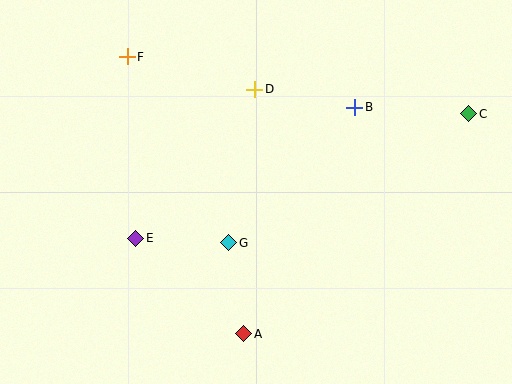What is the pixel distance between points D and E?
The distance between D and E is 191 pixels.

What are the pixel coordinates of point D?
Point D is at (255, 89).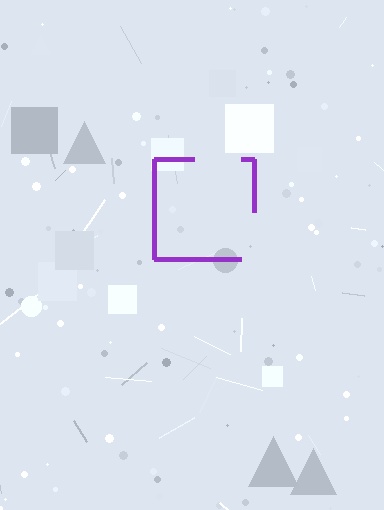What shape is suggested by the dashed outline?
The dashed outline suggests a square.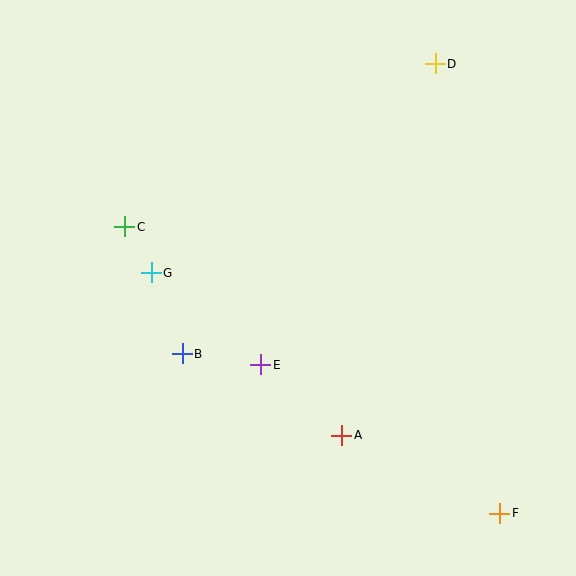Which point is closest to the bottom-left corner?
Point B is closest to the bottom-left corner.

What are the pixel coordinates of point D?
Point D is at (435, 64).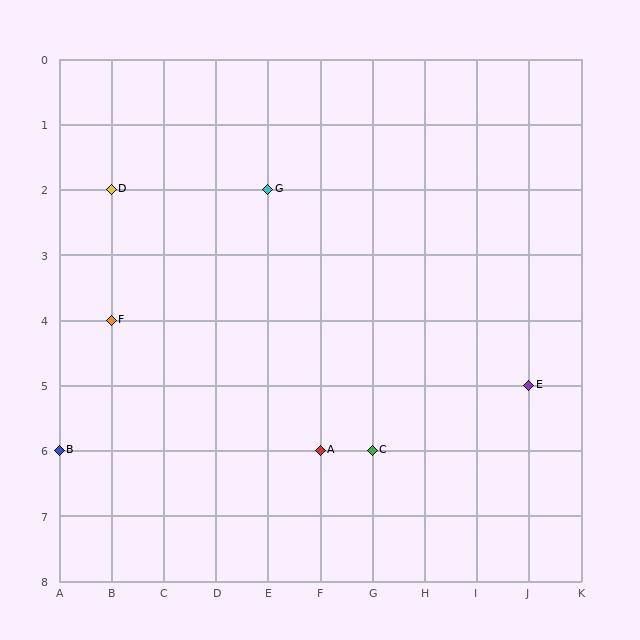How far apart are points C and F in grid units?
Points C and F are 5 columns and 2 rows apart (about 5.4 grid units diagonally).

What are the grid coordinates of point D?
Point D is at grid coordinates (B, 2).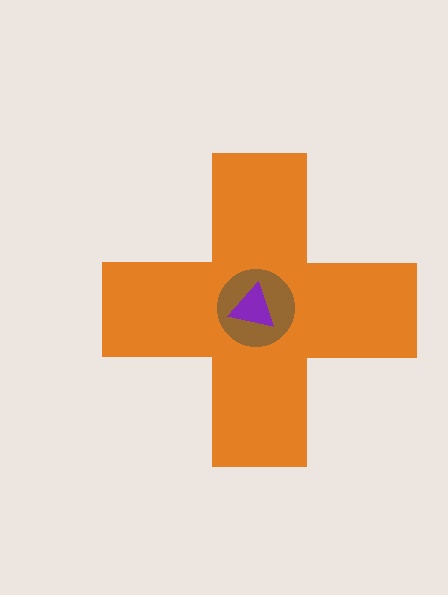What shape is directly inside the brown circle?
The purple triangle.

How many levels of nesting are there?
3.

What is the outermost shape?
The orange cross.